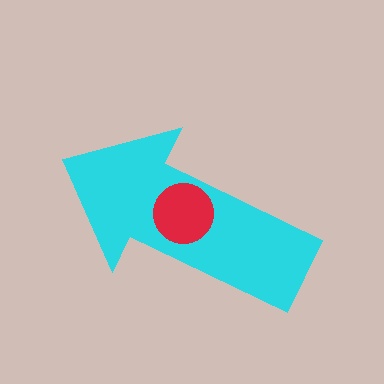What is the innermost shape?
The red circle.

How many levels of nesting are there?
2.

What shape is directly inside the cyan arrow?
The red circle.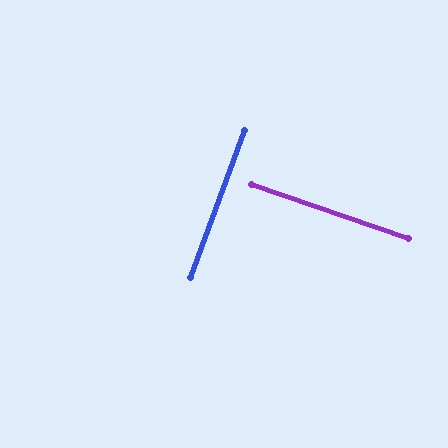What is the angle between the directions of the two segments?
Approximately 89 degrees.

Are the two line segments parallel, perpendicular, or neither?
Perpendicular — they meet at approximately 89°.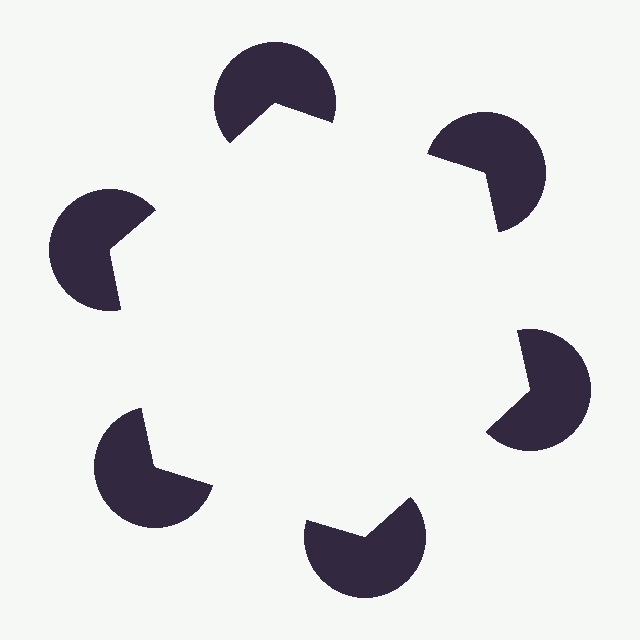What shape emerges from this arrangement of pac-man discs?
An illusory hexagon — its edges are inferred from the aligned wedge cuts in the pac-man discs, not physically drawn.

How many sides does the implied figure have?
6 sides.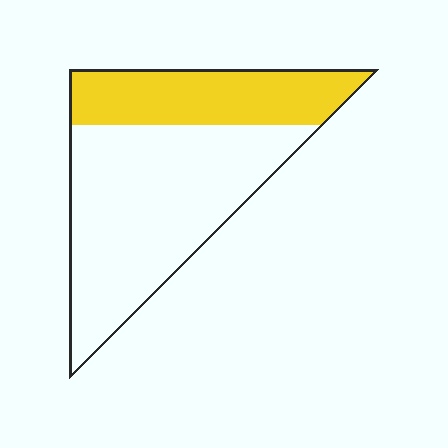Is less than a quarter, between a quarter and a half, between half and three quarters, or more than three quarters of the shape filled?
Between a quarter and a half.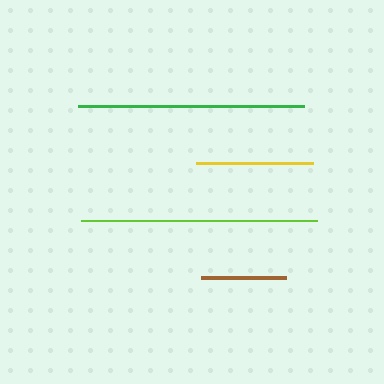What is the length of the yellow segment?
The yellow segment is approximately 117 pixels long.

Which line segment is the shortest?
The brown line is the shortest at approximately 86 pixels.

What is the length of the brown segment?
The brown segment is approximately 86 pixels long.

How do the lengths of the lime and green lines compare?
The lime and green lines are approximately the same length.